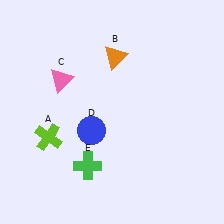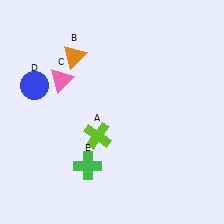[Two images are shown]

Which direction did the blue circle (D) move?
The blue circle (D) moved left.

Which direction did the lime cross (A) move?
The lime cross (A) moved right.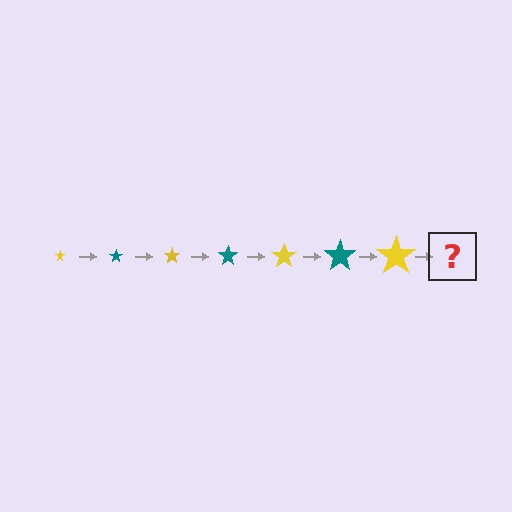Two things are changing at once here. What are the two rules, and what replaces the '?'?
The two rules are that the star grows larger each step and the color cycles through yellow and teal. The '?' should be a teal star, larger than the previous one.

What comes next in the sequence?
The next element should be a teal star, larger than the previous one.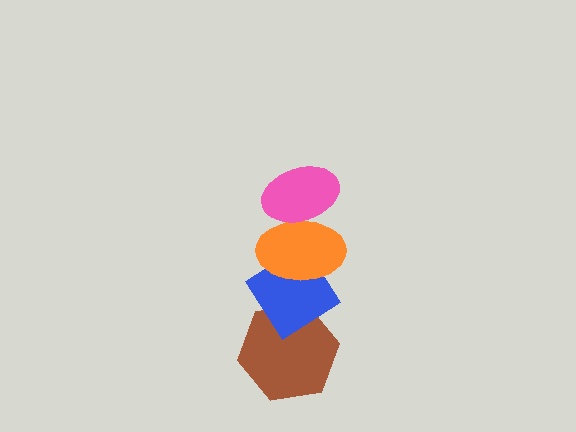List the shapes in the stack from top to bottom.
From top to bottom: the pink ellipse, the orange ellipse, the blue diamond, the brown hexagon.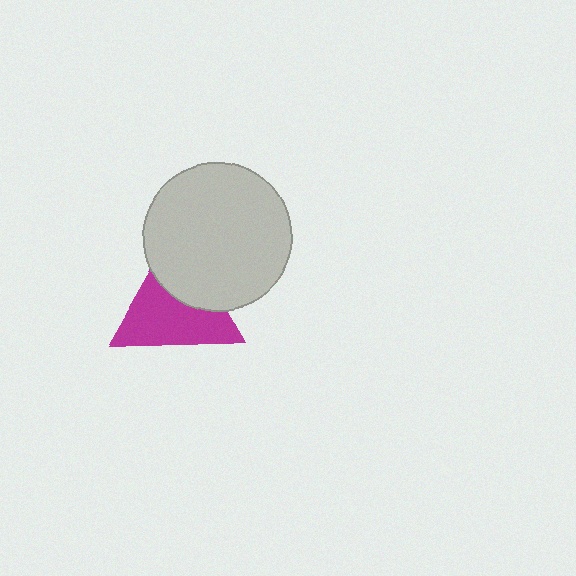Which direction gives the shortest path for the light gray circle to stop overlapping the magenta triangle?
Moving toward the upper-right gives the shortest separation.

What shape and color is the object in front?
The object in front is a light gray circle.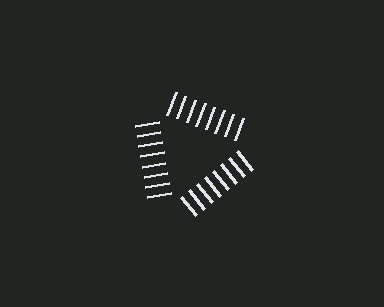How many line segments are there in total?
24 — 8 along each of the 3 edges.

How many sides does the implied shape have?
3 sides — the line-ends trace a triangle.